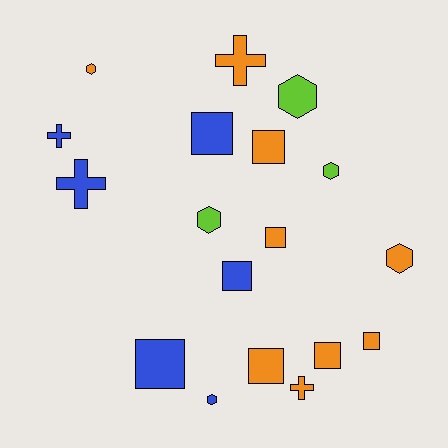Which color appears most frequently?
Orange, with 9 objects.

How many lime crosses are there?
There are no lime crosses.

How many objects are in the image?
There are 18 objects.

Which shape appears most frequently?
Square, with 8 objects.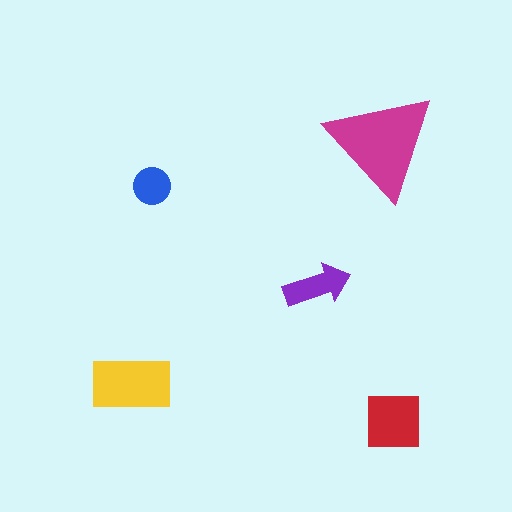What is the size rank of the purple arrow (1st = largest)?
4th.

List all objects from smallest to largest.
The blue circle, the purple arrow, the red square, the yellow rectangle, the magenta triangle.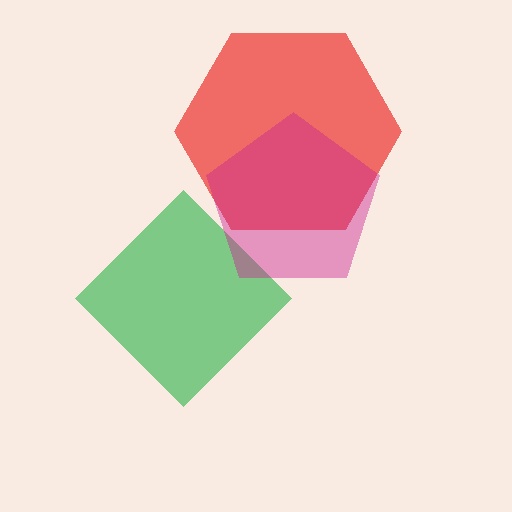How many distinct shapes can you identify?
There are 3 distinct shapes: a red hexagon, a green diamond, a magenta pentagon.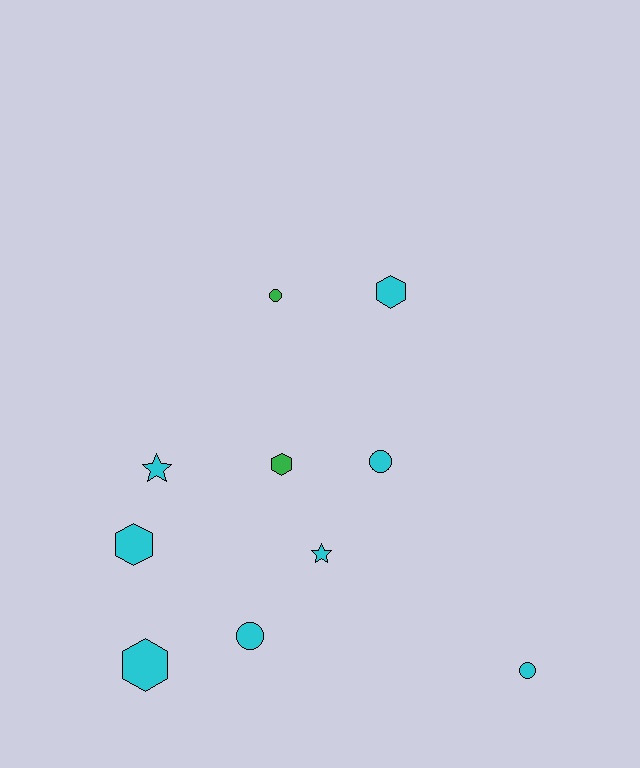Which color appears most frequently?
Cyan, with 8 objects.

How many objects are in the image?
There are 10 objects.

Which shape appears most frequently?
Circle, with 4 objects.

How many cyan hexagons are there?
There are 3 cyan hexagons.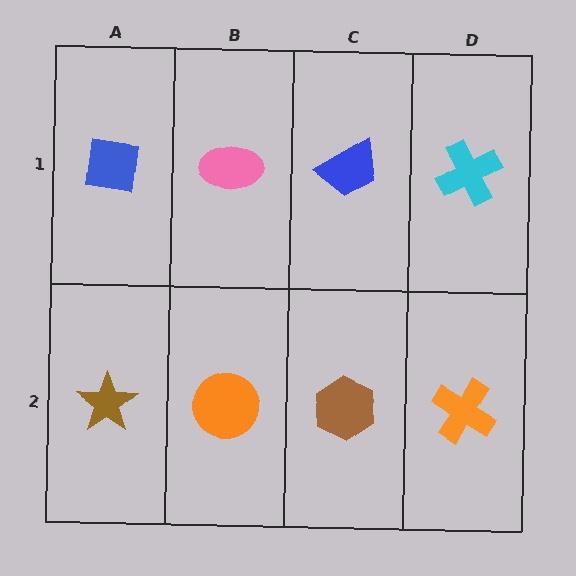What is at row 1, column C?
A blue trapezoid.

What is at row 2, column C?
A brown hexagon.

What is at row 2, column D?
An orange cross.